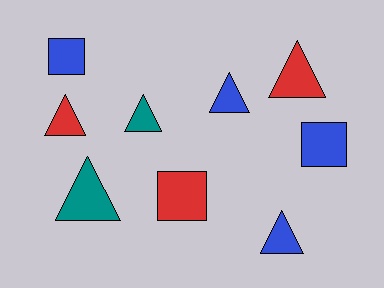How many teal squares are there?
There are no teal squares.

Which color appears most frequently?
Blue, with 4 objects.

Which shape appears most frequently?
Triangle, with 6 objects.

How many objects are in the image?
There are 9 objects.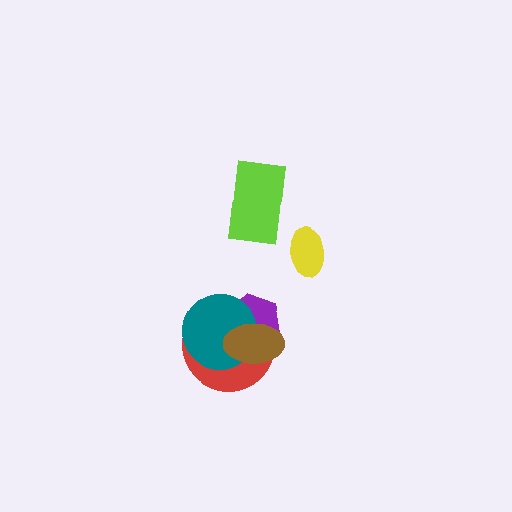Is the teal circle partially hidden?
Yes, it is partially covered by another shape.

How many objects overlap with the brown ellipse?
3 objects overlap with the brown ellipse.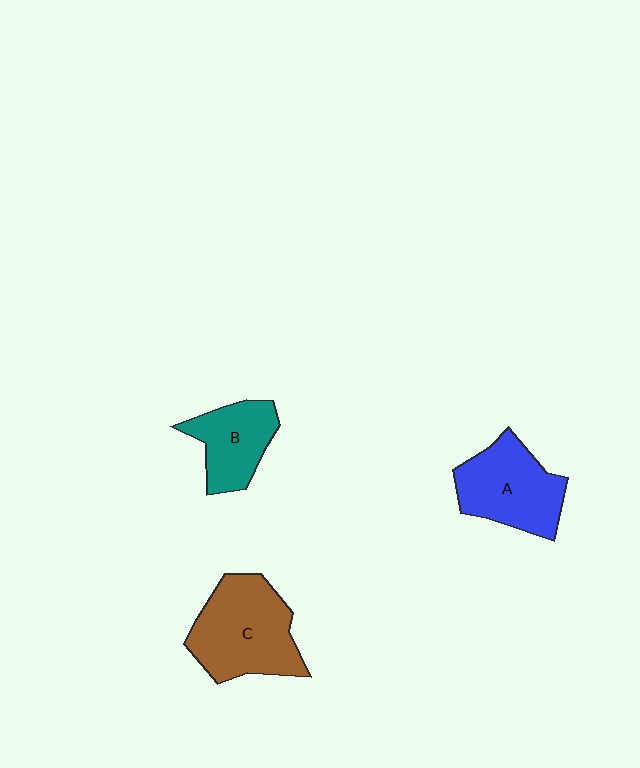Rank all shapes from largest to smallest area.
From largest to smallest: C (brown), A (blue), B (teal).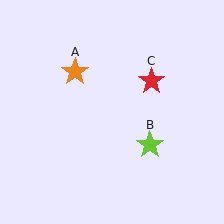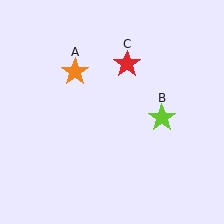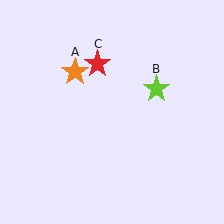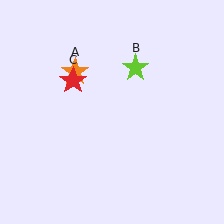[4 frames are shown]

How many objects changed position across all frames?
2 objects changed position: lime star (object B), red star (object C).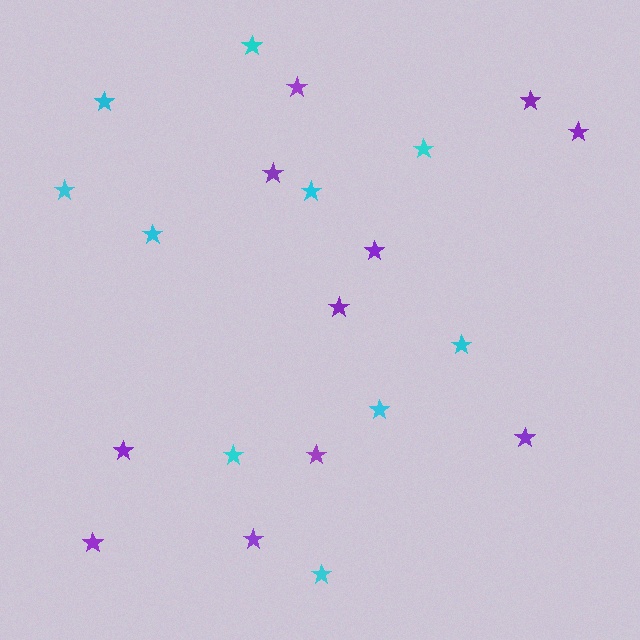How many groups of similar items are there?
There are 2 groups: one group of purple stars (11) and one group of cyan stars (10).